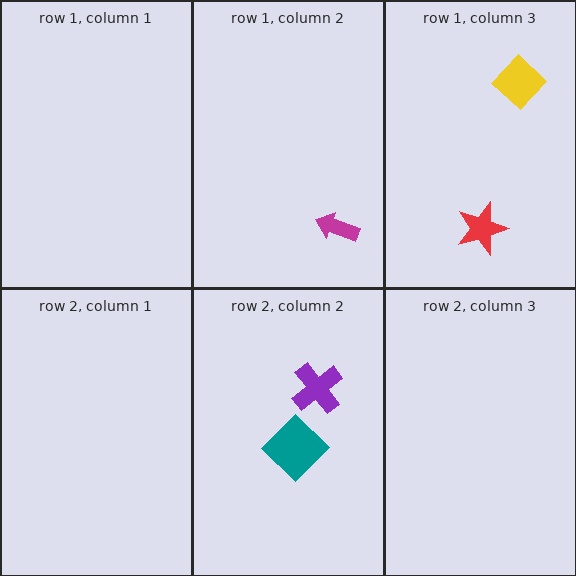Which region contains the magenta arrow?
The row 1, column 2 region.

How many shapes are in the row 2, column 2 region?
2.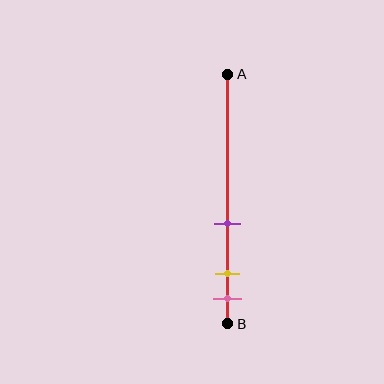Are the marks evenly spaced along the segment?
No, the marks are not evenly spaced.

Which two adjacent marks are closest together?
The yellow and pink marks are the closest adjacent pair.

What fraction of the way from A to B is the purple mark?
The purple mark is approximately 60% (0.6) of the way from A to B.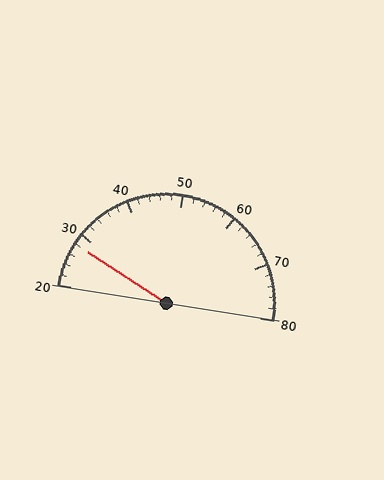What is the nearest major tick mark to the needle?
The nearest major tick mark is 30.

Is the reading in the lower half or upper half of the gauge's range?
The reading is in the lower half of the range (20 to 80).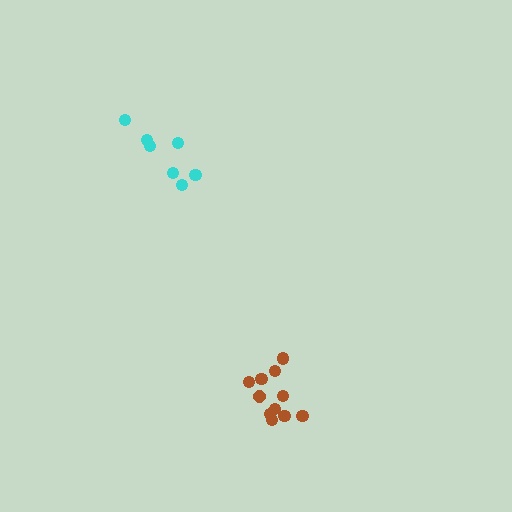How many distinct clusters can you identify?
There are 2 distinct clusters.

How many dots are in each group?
Group 1: 11 dots, Group 2: 7 dots (18 total).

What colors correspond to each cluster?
The clusters are colored: brown, cyan.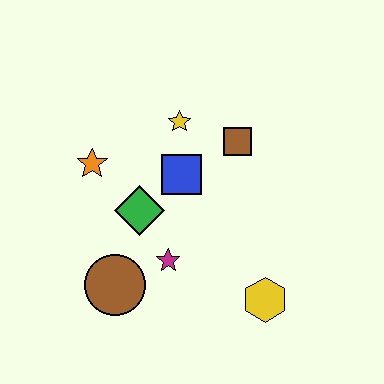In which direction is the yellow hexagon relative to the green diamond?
The yellow hexagon is to the right of the green diamond.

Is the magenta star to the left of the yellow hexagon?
Yes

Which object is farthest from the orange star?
The yellow hexagon is farthest from the orange star.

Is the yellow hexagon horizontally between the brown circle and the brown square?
No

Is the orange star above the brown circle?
Yes